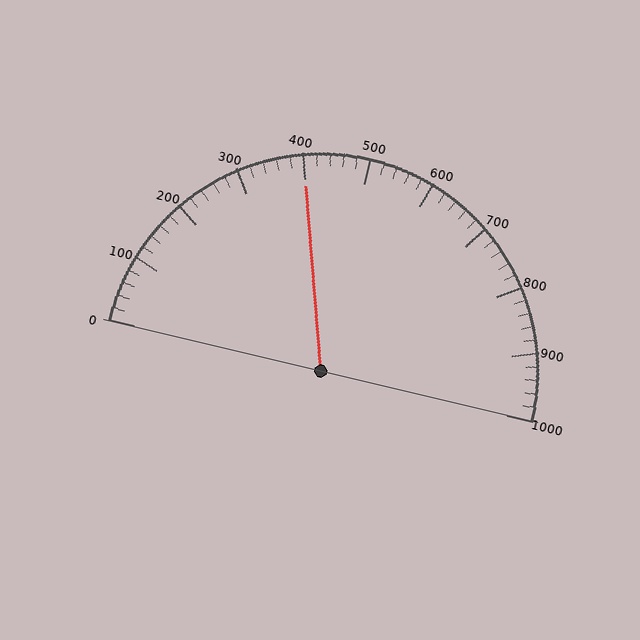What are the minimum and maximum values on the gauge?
The gauge ranges from 0 to 1000.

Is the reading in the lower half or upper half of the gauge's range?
The reading is in the lower half of the range (0 to 1000).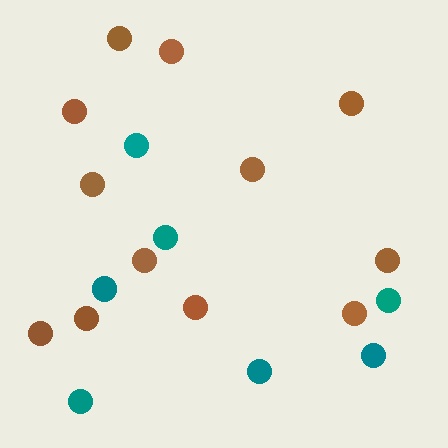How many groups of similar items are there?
There are 2 groups: one group of teal circles (7) and one group of brown circles (12).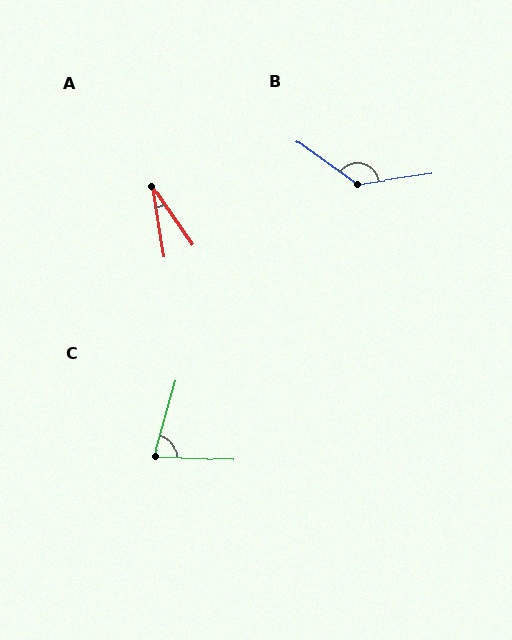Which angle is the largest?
B, at approximately 136 degrees.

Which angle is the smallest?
A, at approximately 25 degrees.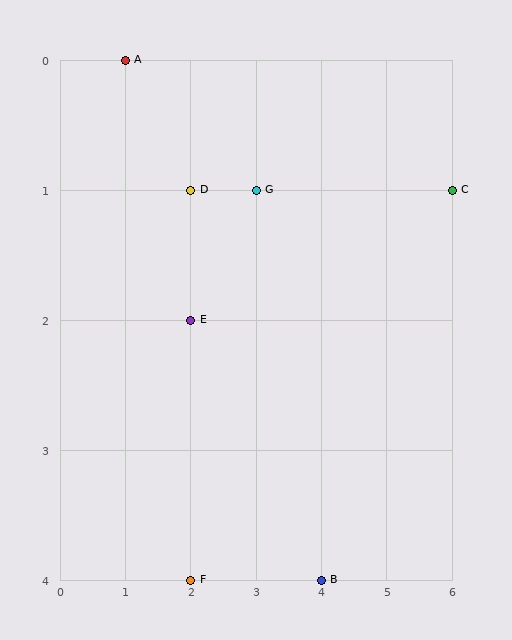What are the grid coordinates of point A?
Point A is at grid coordinates (1, 0).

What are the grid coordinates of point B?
Point B is at grid coordinates (4, 4).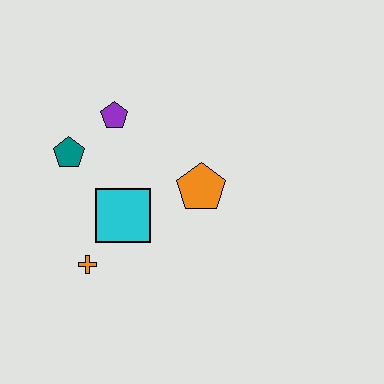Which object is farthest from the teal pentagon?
The orange pentagon is farthest from the teal pentagon.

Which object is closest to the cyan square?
The orange cross is closest to the cyan square.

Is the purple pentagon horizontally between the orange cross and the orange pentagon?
Yes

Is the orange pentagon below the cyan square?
No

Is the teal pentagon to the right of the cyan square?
No